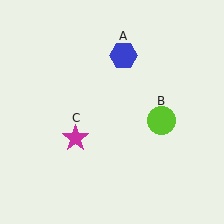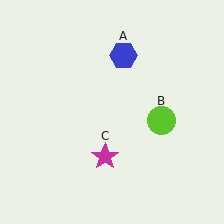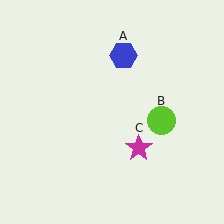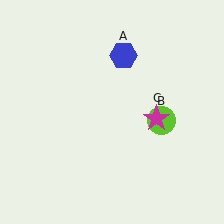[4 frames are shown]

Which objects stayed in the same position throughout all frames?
Blue hexagon (object A) and lime circle (object B) remained stationary.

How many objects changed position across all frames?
1 object changed position: magenta star (object C).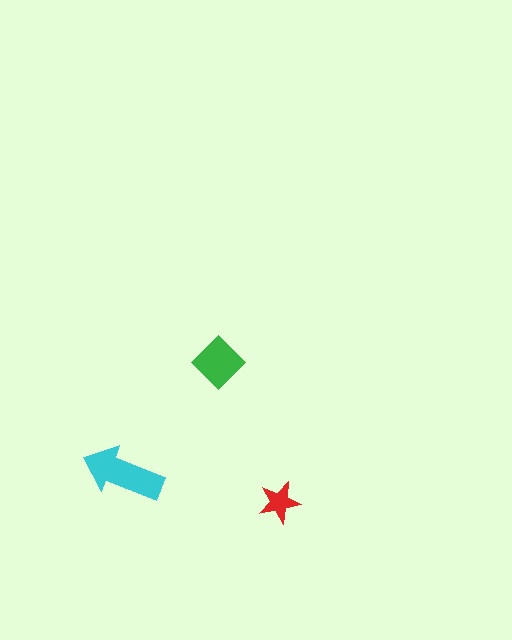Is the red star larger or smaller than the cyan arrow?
Smaller.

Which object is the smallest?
The red star.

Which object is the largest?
The cyan arrow.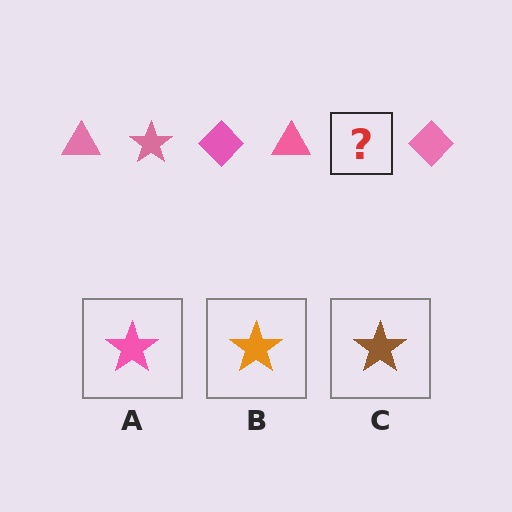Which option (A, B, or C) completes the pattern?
A.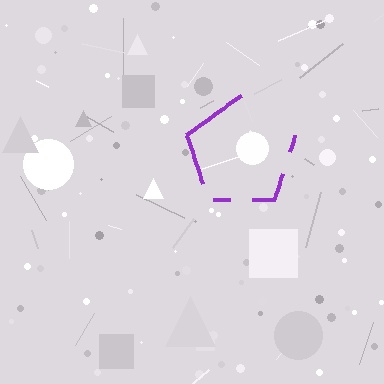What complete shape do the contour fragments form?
The contour fragments form a pentagon.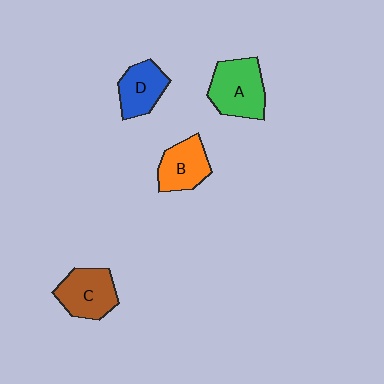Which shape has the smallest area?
Shape D (blue).